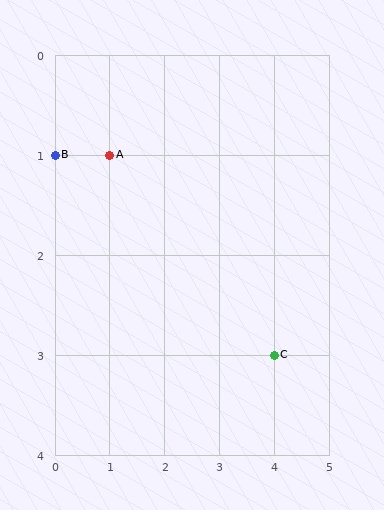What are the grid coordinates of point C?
Point C is at grid coordinates (4, 3).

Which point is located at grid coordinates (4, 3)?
Point C is at (4, 3).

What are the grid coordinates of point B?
Point B is at grid coordinates (0, 1).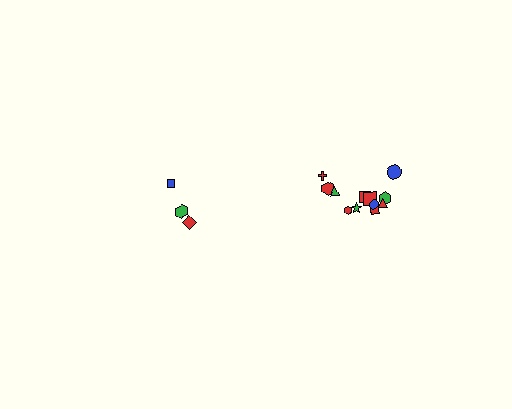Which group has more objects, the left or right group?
The right group.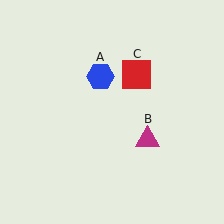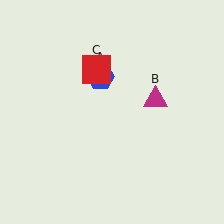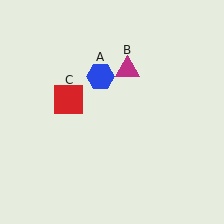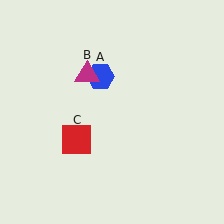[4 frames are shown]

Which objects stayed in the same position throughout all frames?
Blue hexagon (object A) remained stationary.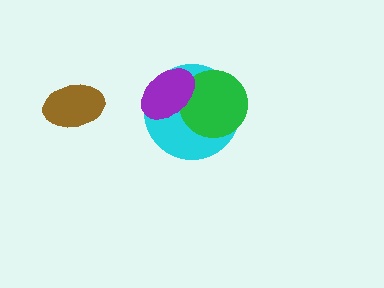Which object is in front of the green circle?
The purple ellipse is in front of the green circle.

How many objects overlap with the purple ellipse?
2 objects overlap with the purple ellipse.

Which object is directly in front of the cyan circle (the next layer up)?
The green circle is directly in front of the cyan circle.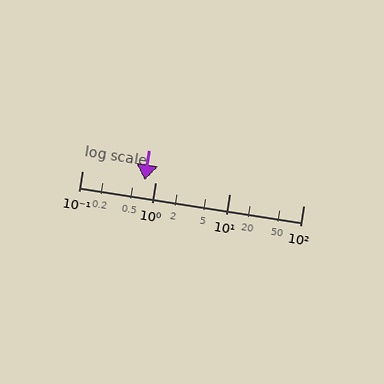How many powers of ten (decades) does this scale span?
The scale spans 3 decades, from 0.1 to 100.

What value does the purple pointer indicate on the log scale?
The pointer indicates approximately 0.71.